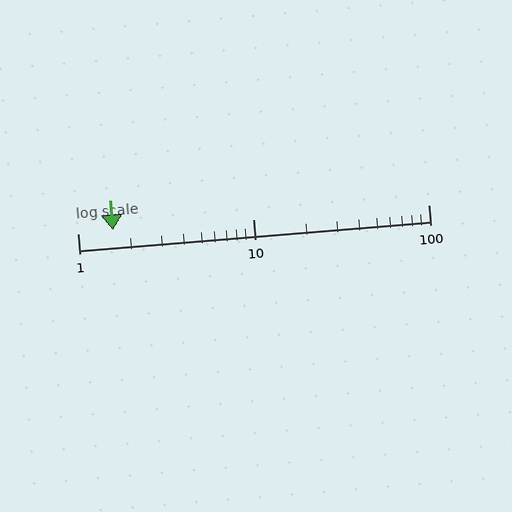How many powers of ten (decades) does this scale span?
The scale spans 2 decades, from 1 to 100.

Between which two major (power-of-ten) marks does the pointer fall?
The pointer is between 1 and 10.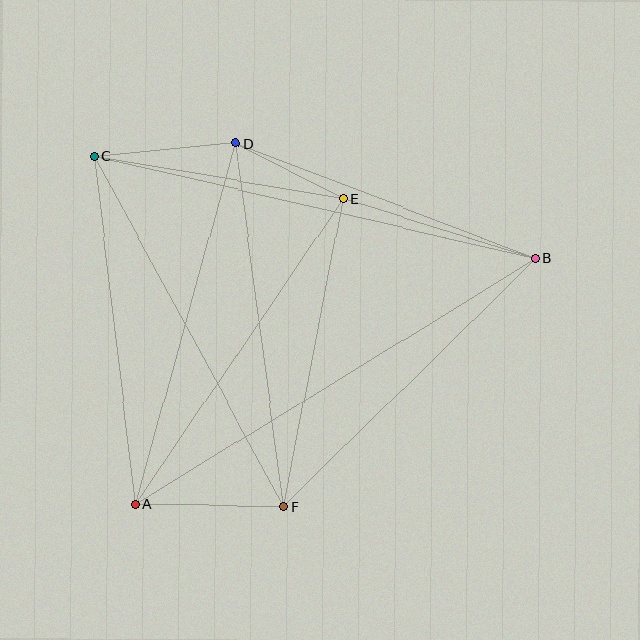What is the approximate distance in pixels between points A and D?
The distance between A and D is approximately 375 pixels.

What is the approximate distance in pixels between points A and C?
The distance between A and C is approximately 351 pixels.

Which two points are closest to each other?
Points D and E are closest to each other.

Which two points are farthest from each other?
Points A and B are farthest from each other.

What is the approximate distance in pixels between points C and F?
The distance between C and F is approximately 398 pixels.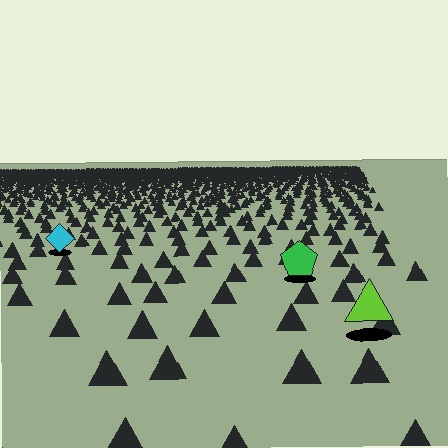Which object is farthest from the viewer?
The cyan diamond is farthest from the viewer. It appears smaller and the ground texture around it is denser.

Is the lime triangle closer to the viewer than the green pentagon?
Yes. The lime triangle is closer — you can tell from the texture gradient: the ground texture is coarser near it.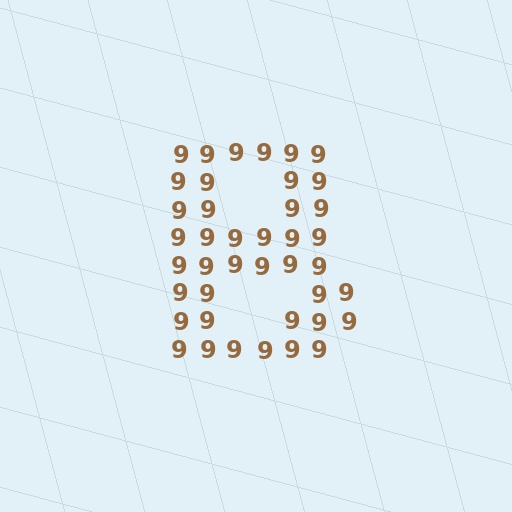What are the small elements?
The small elements are digit 9's.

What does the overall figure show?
The overall figure shows the letter B.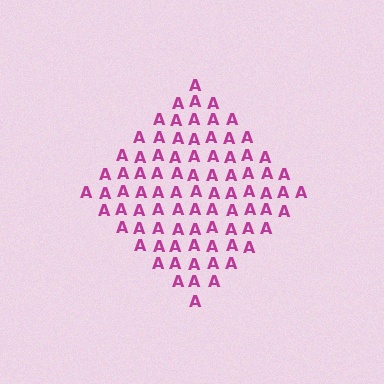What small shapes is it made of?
It is made of small letter A's.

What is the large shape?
The large shape is a diamond.